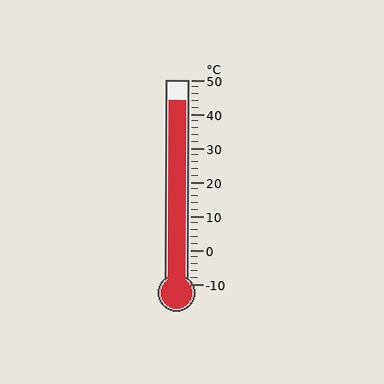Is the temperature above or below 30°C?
The temperature is above 30°C.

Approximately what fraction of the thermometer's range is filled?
The thermometer is filled to approximately 90% of its range.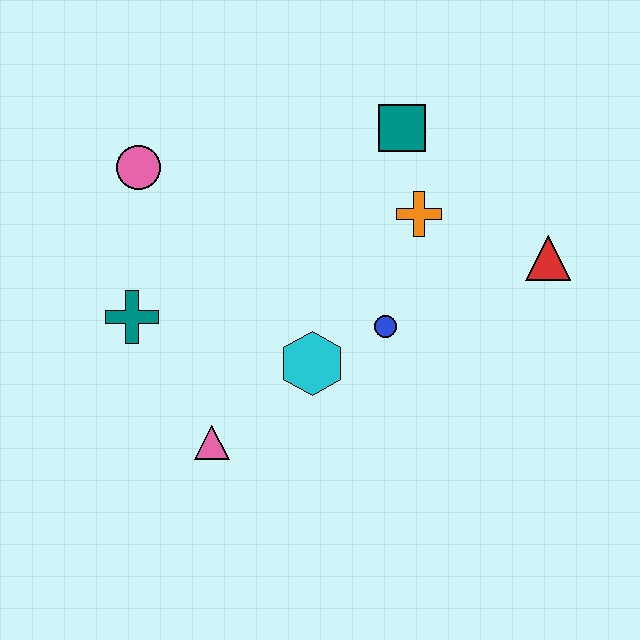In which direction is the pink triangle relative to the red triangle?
The pink triangle is to the left of the red triangle.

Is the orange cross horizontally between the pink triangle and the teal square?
No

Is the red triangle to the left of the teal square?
No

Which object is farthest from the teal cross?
The red triangle is farthest from the teal cross.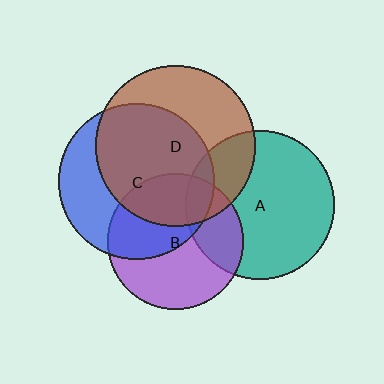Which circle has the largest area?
Circle D (brown).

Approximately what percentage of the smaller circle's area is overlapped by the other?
Approximately 25%.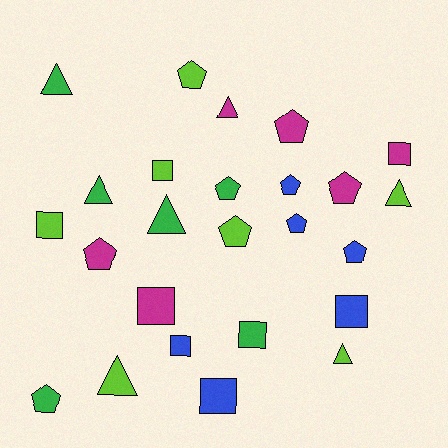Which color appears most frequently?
Lime, with 7 objects.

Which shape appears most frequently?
Pentagon, with 10 objects.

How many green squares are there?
There is 1 green square.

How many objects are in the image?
There are 25 objects.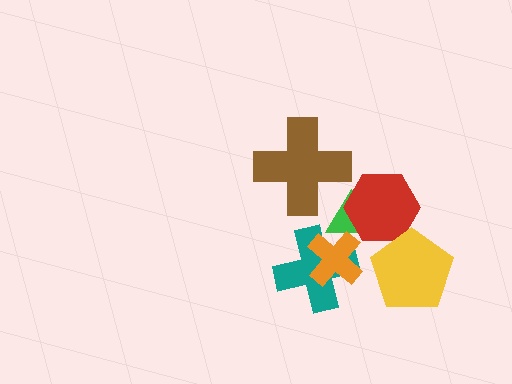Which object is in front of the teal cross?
The orange cross is in front of the teal cross.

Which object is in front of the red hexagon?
The yellow pentagon is in front of the red hexagon.